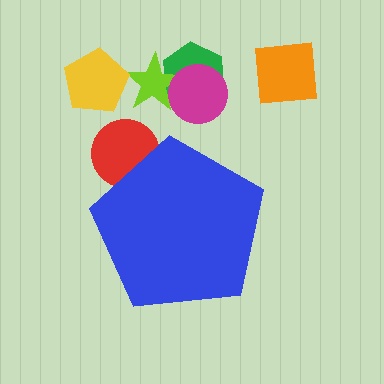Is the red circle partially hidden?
Yes, the red circle is partially hidden behind the blue pentagon.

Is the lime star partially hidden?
No, the lime star is fully visible.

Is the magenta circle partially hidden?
No, the magenta circle is fully visible.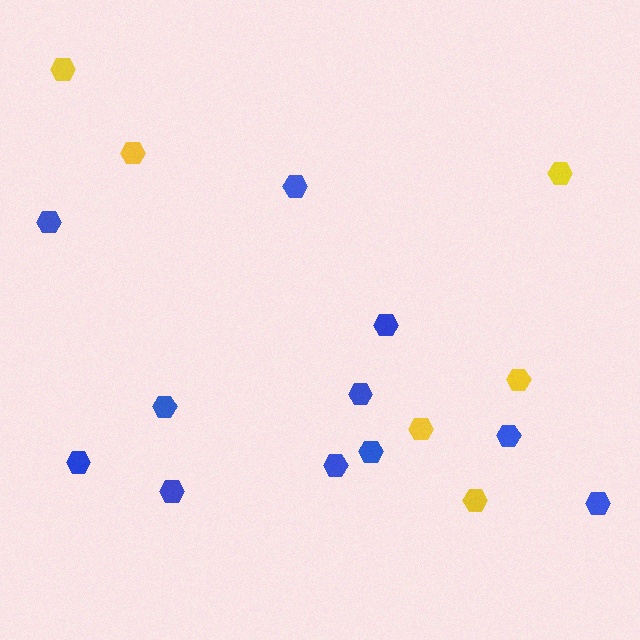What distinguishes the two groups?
There are 2 groups: one group of blue hexagons (11) and one group of yellow hexagons (6).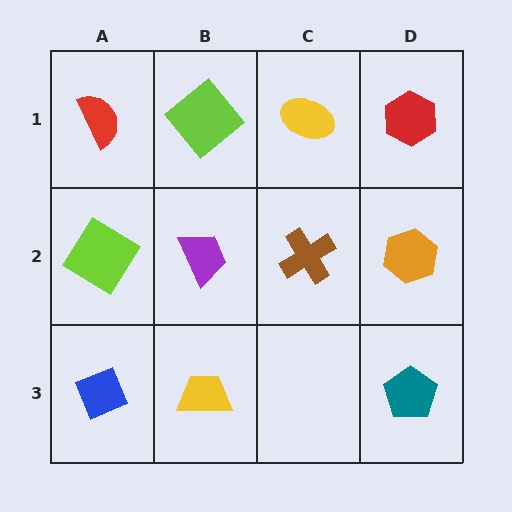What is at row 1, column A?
A red semicircle.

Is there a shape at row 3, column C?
No, that cell is empty.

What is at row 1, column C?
A yellow ellipse.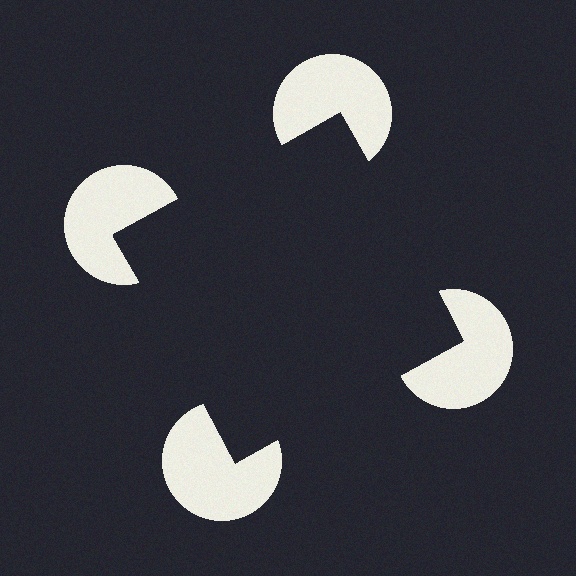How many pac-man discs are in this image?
There are 4 — one at each vertex of the illusory square.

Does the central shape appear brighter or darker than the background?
It typically appears slightly darker than the background, even though no actual brightness change is drawn.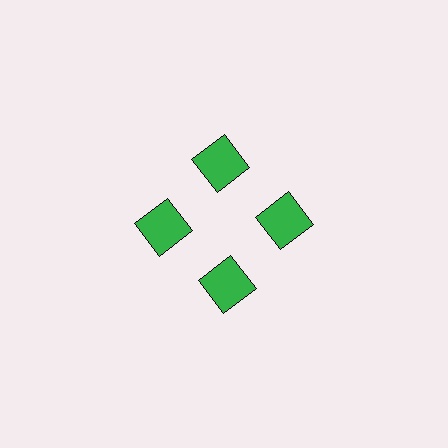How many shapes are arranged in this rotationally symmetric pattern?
There are 4 shapes, arranged in 4 groups of 1.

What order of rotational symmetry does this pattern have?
This pattern has 4-fold rotational symmetry.